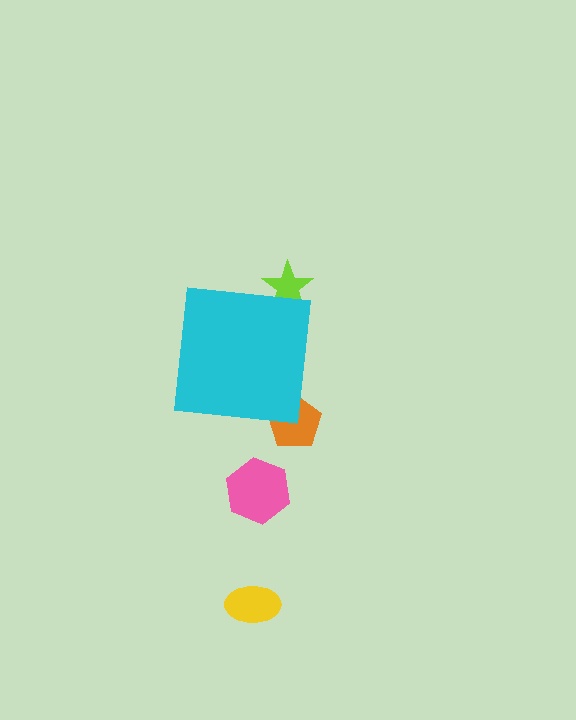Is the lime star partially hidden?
Yes, the lime star is partially hidden behind the cyan square.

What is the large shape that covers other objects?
A cyan square.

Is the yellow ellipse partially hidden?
No, the yellow ellipse is fully visible.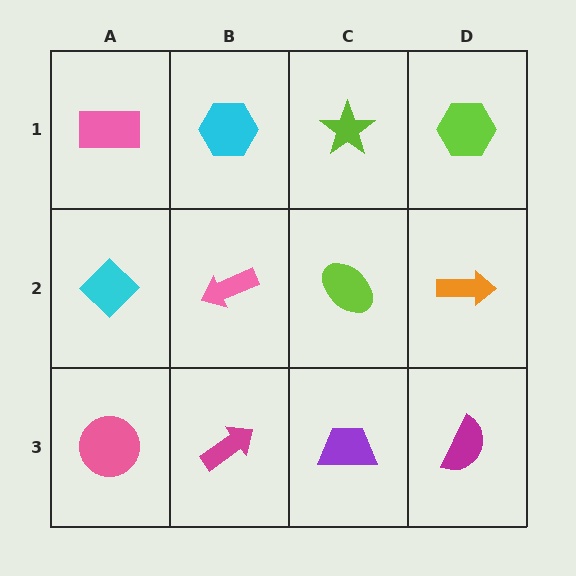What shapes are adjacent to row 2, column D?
A lime hexagon (row 1, column D), a magenta semicircle (row 3, column D), a lime ellipse (row 2, column C).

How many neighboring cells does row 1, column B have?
3.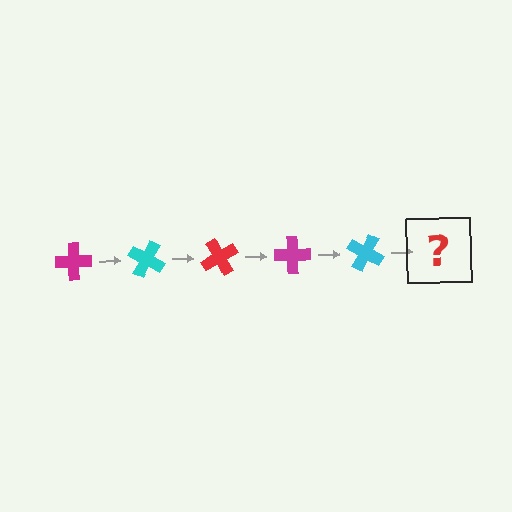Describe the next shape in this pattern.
It should be a red cross, rotated 150 degrees from the start.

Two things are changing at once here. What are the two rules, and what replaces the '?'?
The two rules are that it rotates 30 degrees each step and the color cycles through magenta, cyan, and red. The '?' should be a red cross, rotated 150 degrees from the start.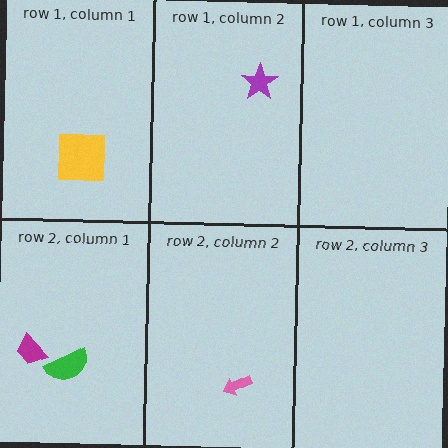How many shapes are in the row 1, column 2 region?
1.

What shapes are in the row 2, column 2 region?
The pink arrow.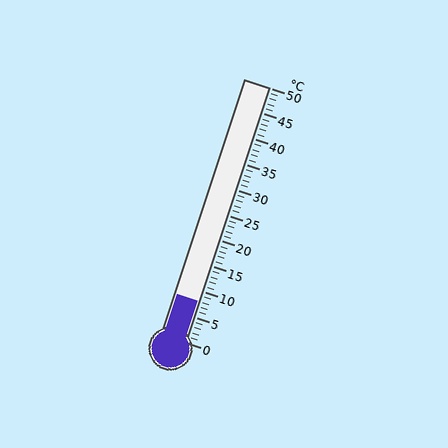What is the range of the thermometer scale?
The thermometer scale ranges from 0°C to 50°C.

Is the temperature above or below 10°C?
The temperature is below 10°C.